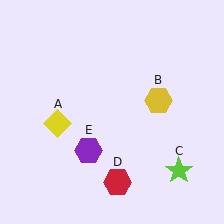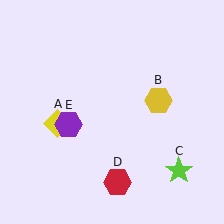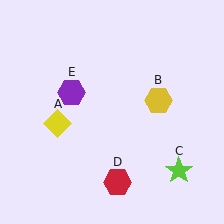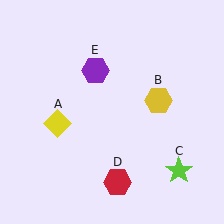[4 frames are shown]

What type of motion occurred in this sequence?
The purple hexagon (object E) rotated clockwise around the center of the scene.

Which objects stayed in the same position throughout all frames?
Yellow diamond (object A) and yellow hexagon (object B) and lime star (object C) and red hexagon (object D) remained stationary.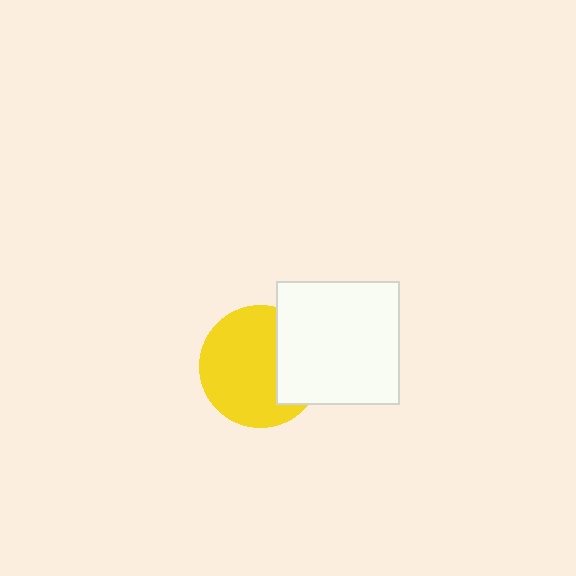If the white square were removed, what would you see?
You would see the complete yellow circle.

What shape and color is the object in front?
The object in front is a white square.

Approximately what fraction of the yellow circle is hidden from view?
Roughly 31% of the yellow circle is hidden behind the white square.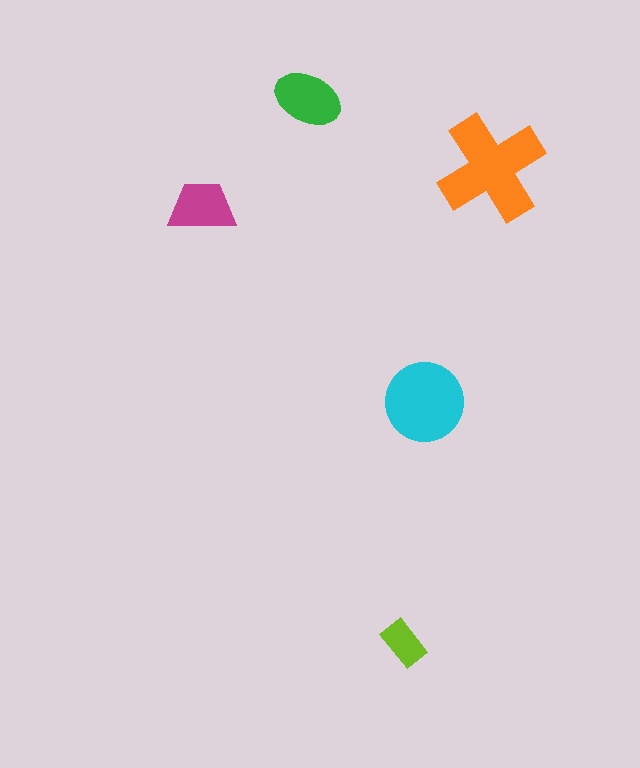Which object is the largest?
The orange cross.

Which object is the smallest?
The lime rectangle.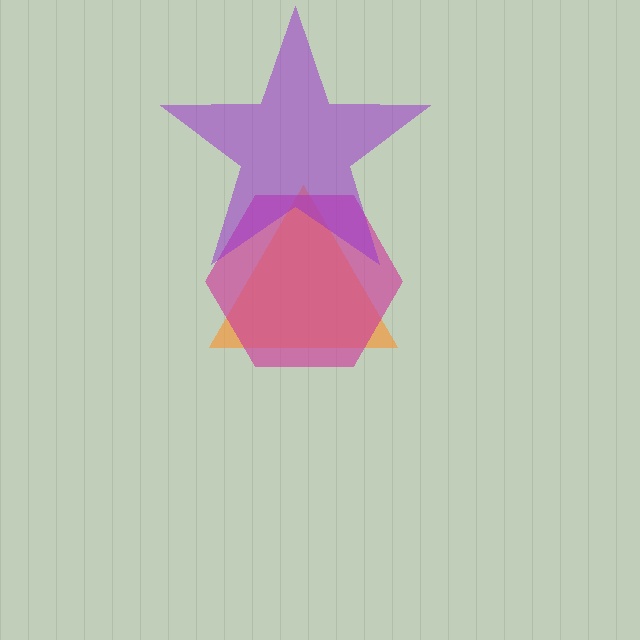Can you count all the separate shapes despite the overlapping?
Yes, there are 3 separate shapes.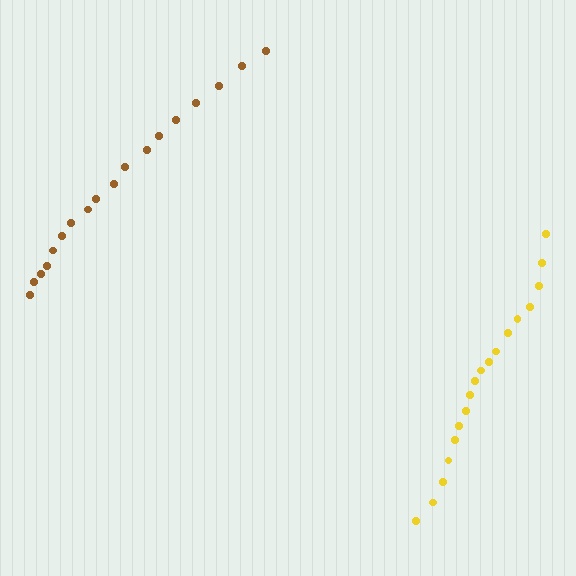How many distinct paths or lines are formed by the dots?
There are 2 distinct paths.